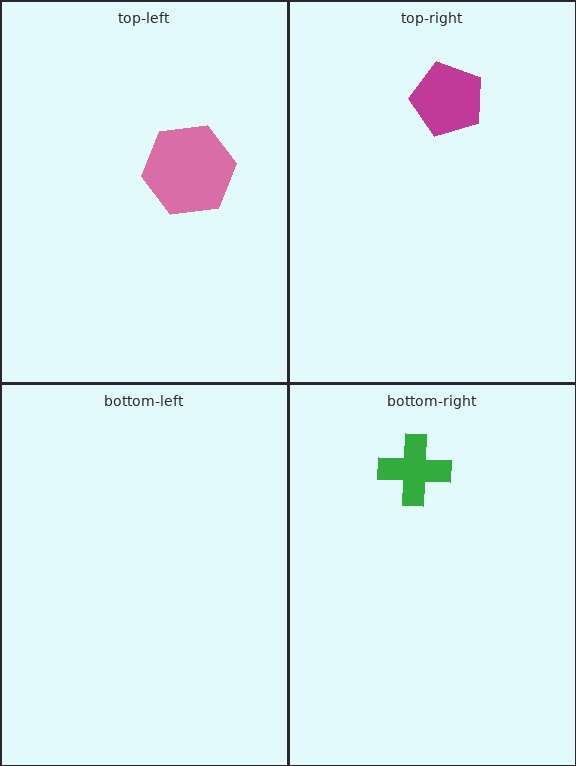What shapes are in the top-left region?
The pink hexagon.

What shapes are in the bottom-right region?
The green cross.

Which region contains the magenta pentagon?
The top-right region.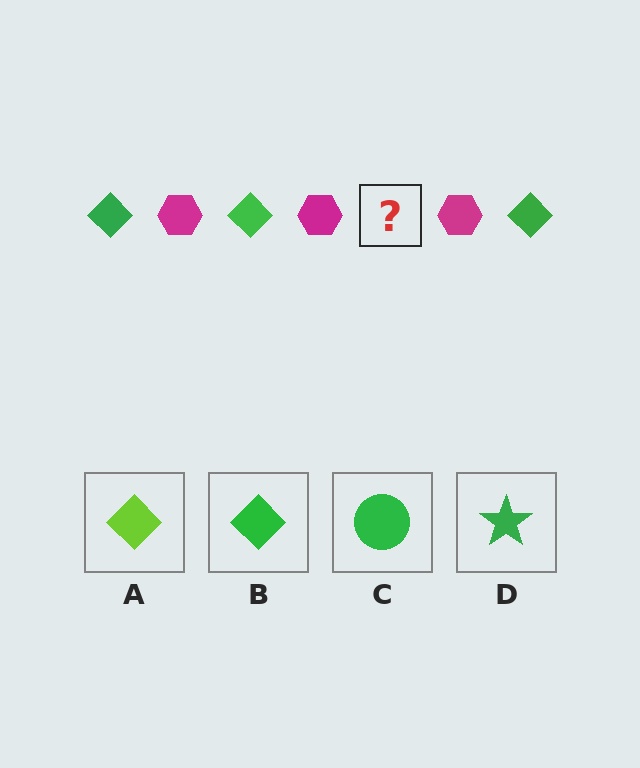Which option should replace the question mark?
Option B.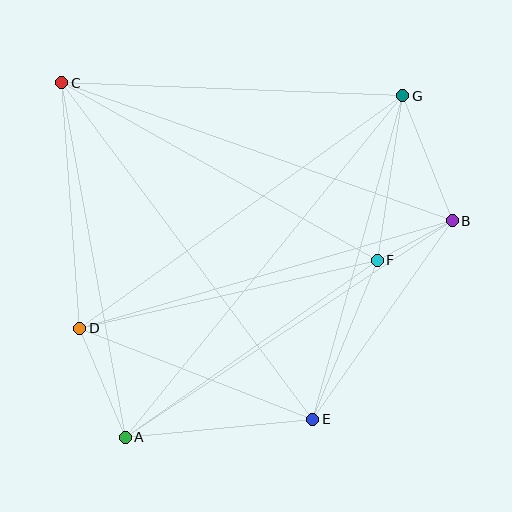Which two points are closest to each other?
Points B and F are closest to each other.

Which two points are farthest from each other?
Points A and G are farthest from each other.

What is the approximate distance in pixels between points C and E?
The distance between C and E is approximately 420 pixels.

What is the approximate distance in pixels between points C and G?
The distance between C and G is approximately 341 pixels.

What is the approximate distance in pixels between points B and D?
The distance between B and D is approximately 388 pixels.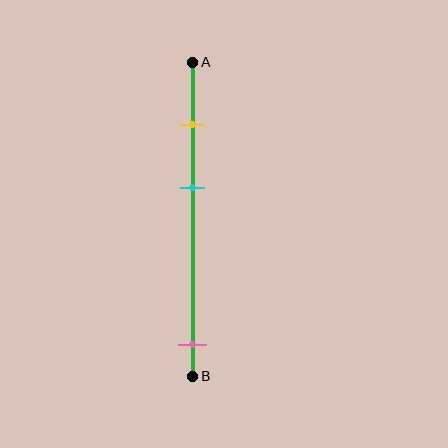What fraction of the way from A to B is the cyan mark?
The cyan mark is approximately 40% (0.4) of the way from A to B.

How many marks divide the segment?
There are 3 marks dividing the segment.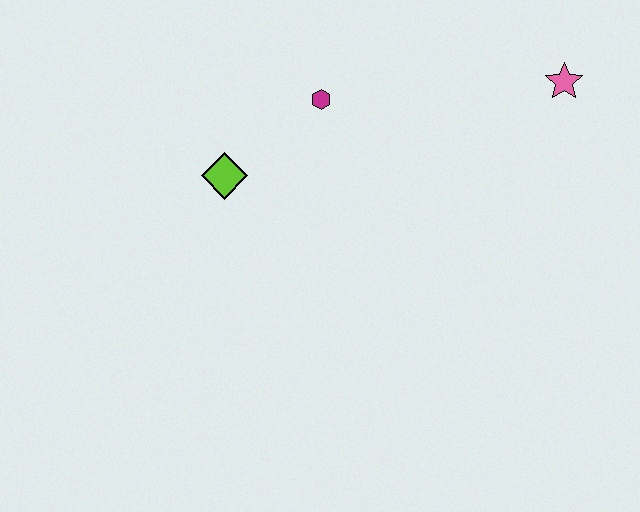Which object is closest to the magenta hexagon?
The lime diamond is closest to the magenta hexagon.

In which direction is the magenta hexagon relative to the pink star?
The magenta hexagon is to the left of the pink star.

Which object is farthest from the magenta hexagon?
The pink star is farthest from the magenta hexagon.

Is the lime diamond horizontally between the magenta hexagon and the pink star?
No